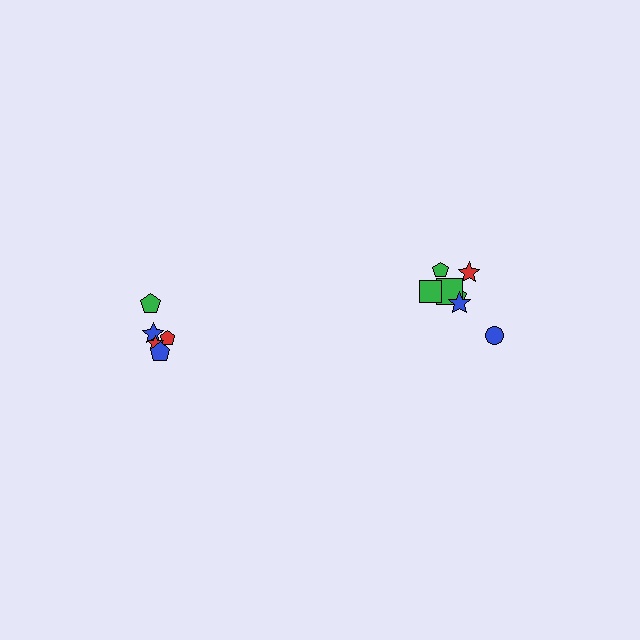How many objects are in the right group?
There are 7 objects.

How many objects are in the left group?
There are 5 objects.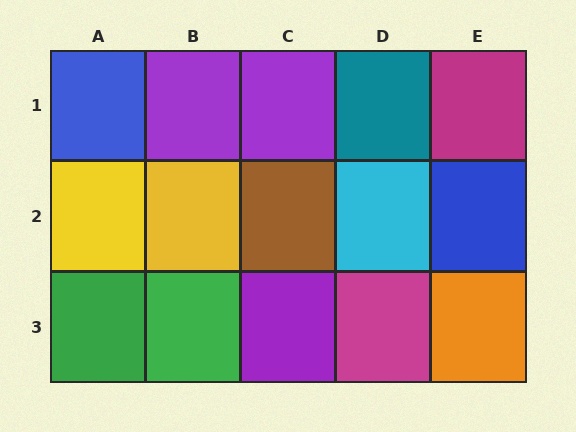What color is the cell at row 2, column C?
Brown.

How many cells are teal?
1 cell is teal.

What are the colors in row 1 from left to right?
Blue, purple, purple, teal, magenta.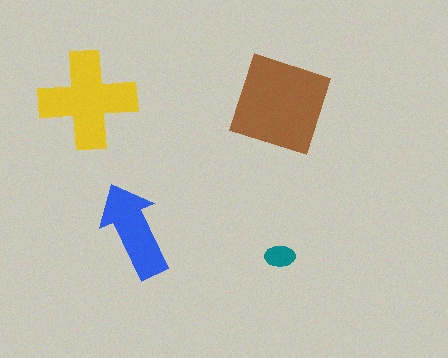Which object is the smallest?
The teal ellipse.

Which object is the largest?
The brown diamond.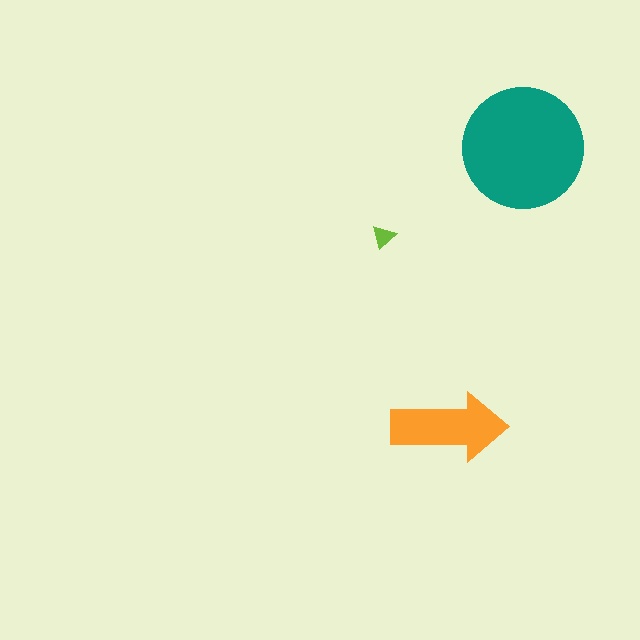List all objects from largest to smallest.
The teal circle, the orange arrow, the lime triangle.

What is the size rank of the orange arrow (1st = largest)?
2nd.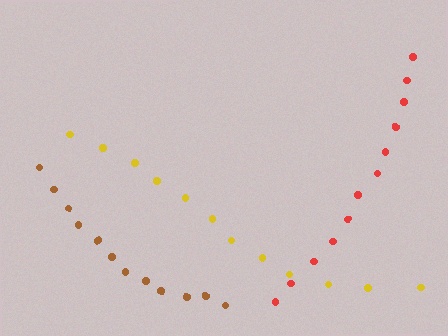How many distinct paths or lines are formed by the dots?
There are 3 distinct paths.